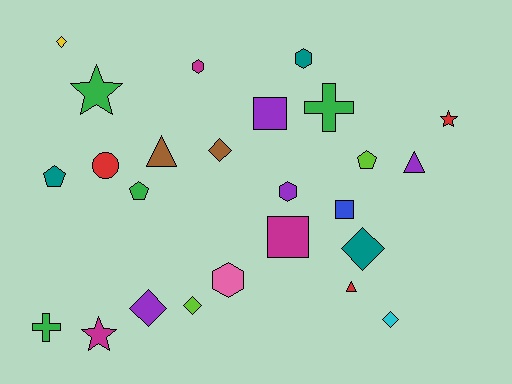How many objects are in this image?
There are 25 objects.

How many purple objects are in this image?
There are 4 purple objects.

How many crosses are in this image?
There are 2 crosses.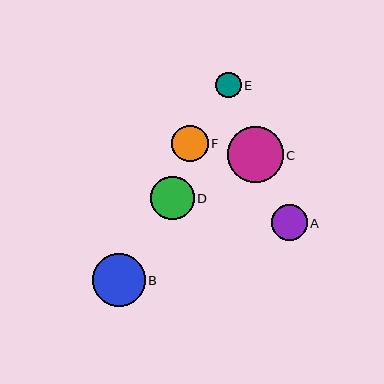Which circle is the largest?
Circle C is the largest with a size of approximately 56 pixels.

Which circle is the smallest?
Circle E is the smallest with a size of approximately 25 pixels.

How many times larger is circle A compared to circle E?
Circle A is approximately 1.4 times the size of circle E.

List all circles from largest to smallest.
From largest to smallest: C, B, D, F, A, E.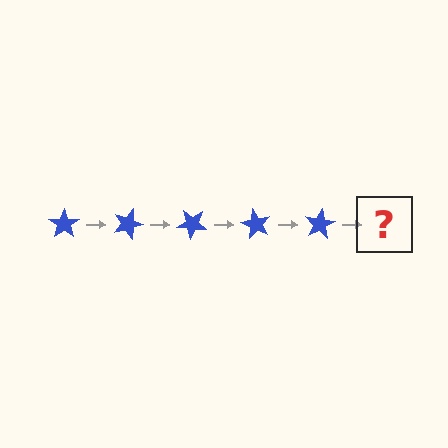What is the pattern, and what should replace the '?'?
The pattern is that the star rotates 20 degrees each step. The '?' should be a blue star rotated 100 degrees.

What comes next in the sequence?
The next element should be a blue star rotated 100 degrees.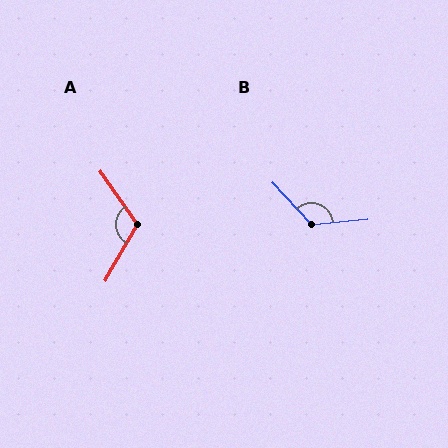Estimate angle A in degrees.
Approximately 115 degrees.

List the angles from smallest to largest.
A (115°), B (127°).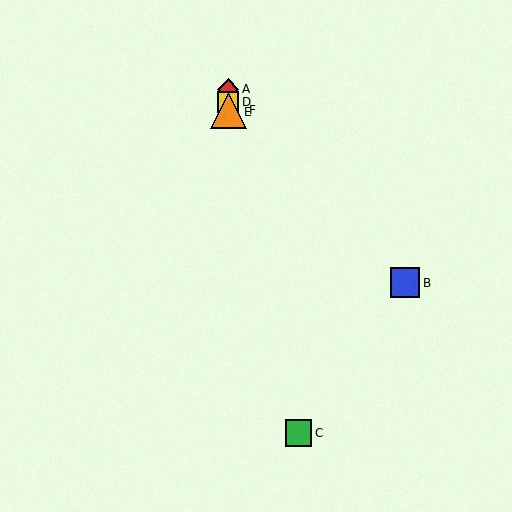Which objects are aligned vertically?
Objects A, D, E, F are aligned vertically.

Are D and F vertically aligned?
Yes, both are at x≈228.